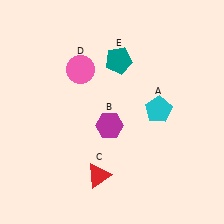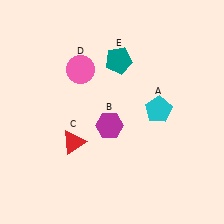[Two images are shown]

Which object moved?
The red triangle (C) moved up.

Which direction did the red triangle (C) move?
The red triangle (C) moved up.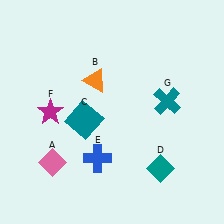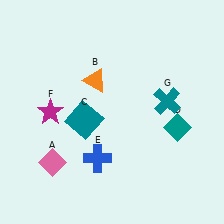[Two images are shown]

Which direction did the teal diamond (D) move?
The teal diamond (D) moved up.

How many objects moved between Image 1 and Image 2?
1 object moved between the two images.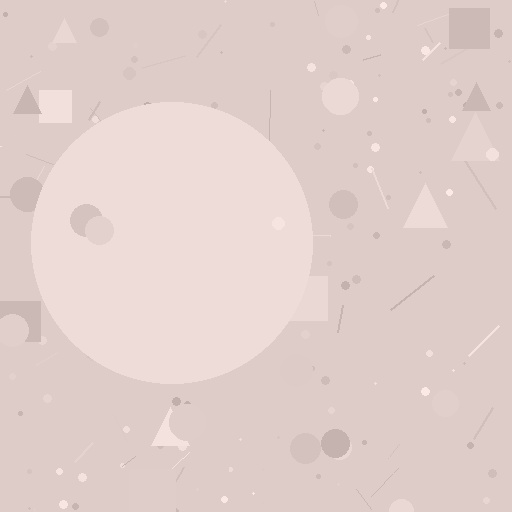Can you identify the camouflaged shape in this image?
The camouflaged shape is a circle.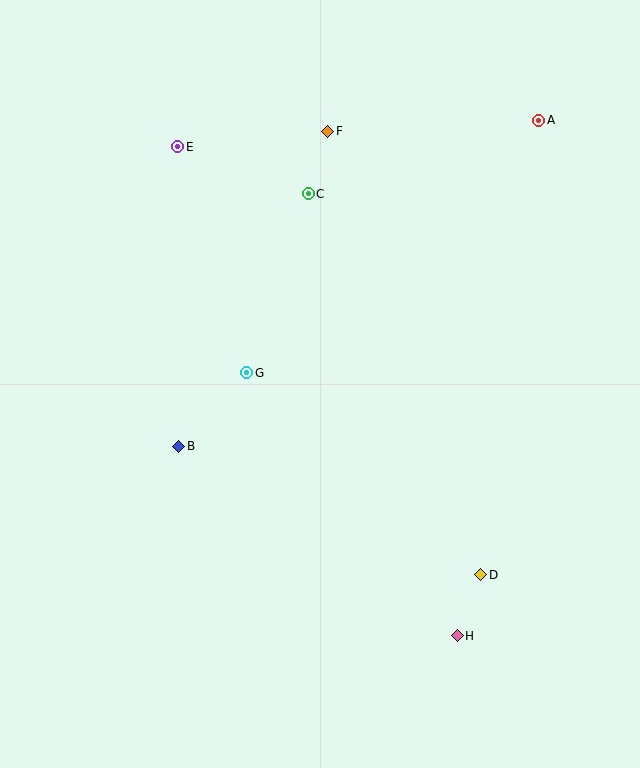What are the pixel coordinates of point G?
Point G is at (247, 373).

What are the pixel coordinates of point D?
Point D is at (481, 575).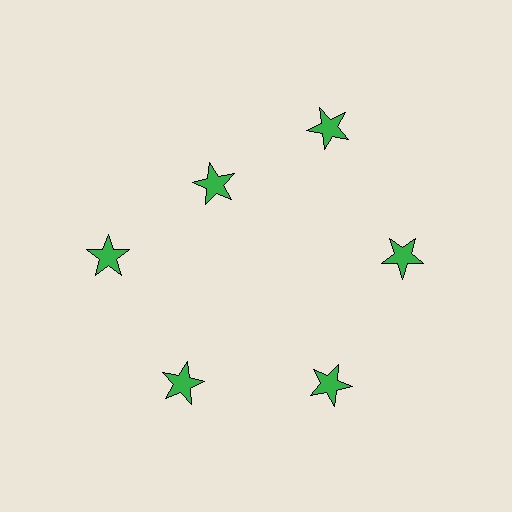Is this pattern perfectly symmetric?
No. The 6 green stars are arranged in a ring, but one element near the 11 o'clock position is pulled inward toward the center, breaking the 6-fold rotational symmetry.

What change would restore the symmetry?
The symmetry would be restored by moving it outward, back onto the ring so that all 6 stars sit at equal angles and equal distance from the center.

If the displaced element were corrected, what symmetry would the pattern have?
It would have 6-fold rotational symmetry — the pattern would map onto itself every 60 degrees.